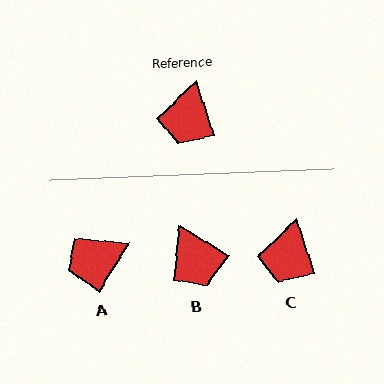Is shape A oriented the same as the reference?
No, it is off by about 50 degrees.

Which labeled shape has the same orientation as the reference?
C.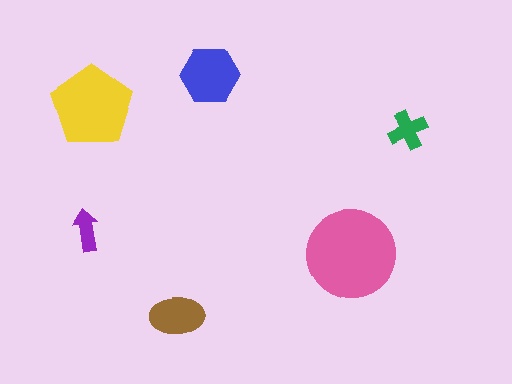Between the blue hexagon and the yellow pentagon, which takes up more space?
The yellow pentagon.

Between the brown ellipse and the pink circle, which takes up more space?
The pink circle.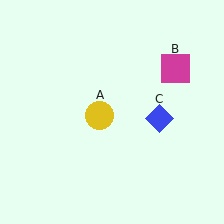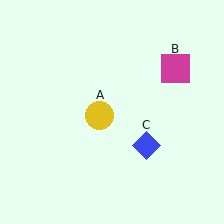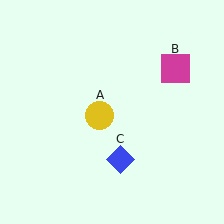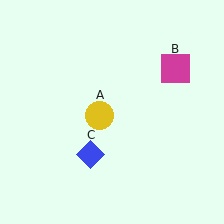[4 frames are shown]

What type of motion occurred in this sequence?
The blue diamond (object C) rotated clockwise around the center of the scene.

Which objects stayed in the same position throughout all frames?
Yellow circle (object A) and magenta square (object B) remained stationary.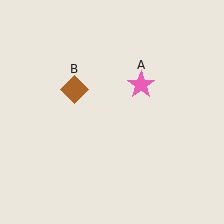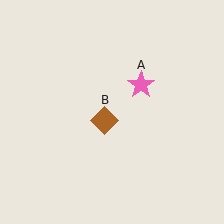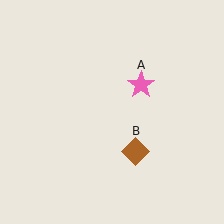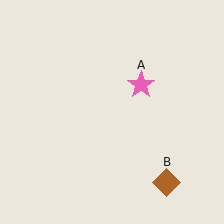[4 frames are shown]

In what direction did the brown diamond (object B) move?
The brown diamond (object B) moved down and to the right.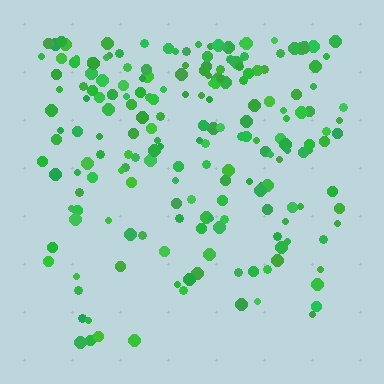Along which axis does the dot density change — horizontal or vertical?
Vertical.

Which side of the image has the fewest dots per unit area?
The bottom.